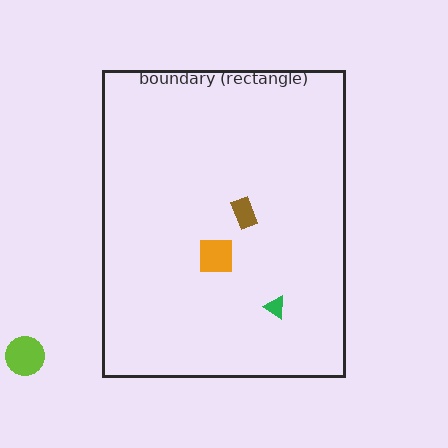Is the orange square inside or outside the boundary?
Inside.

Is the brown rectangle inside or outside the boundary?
Inside.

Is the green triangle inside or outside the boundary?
Inside.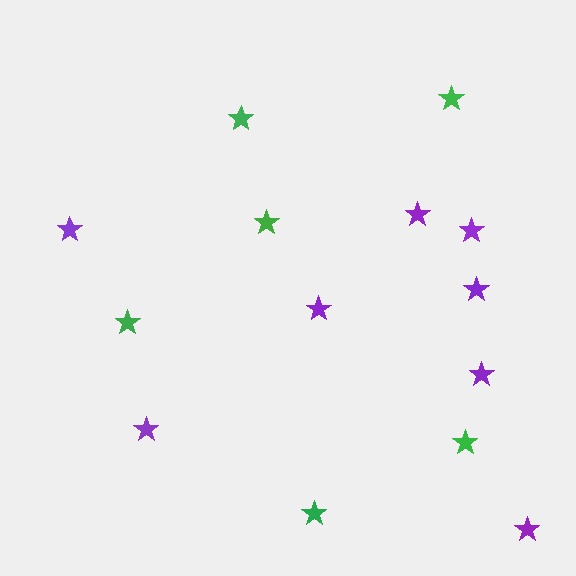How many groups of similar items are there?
There are 2 groups: one group of green stars (6) and one group of purple stars (8).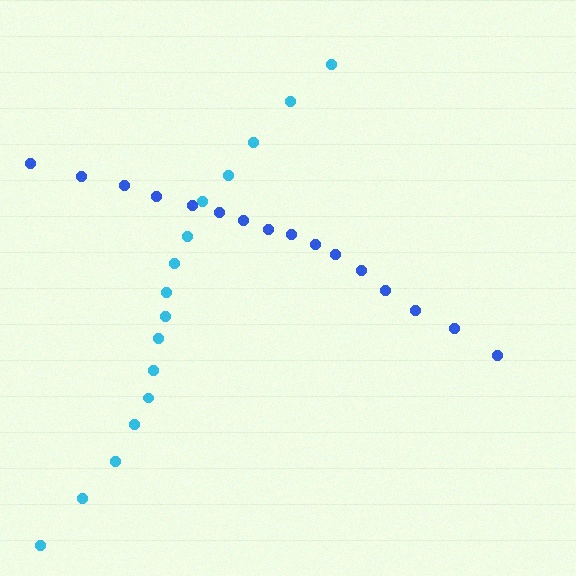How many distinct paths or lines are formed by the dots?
There are 2 distinct paths.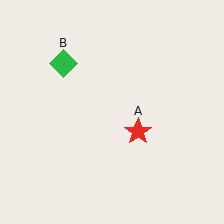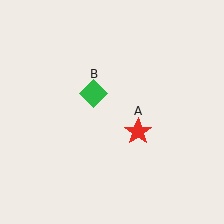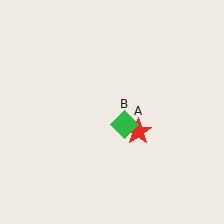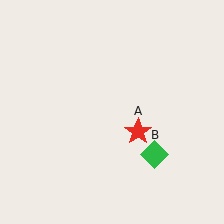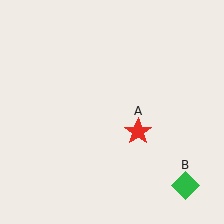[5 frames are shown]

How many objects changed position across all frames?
1 object changed position: green diamond (object B).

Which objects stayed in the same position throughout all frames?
Red star (object A) remained stationary.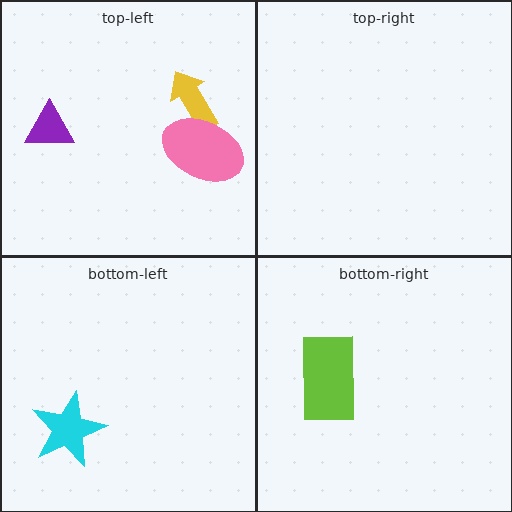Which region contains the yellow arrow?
The top-left region.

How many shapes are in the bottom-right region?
1.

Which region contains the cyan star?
The bottom-left region.